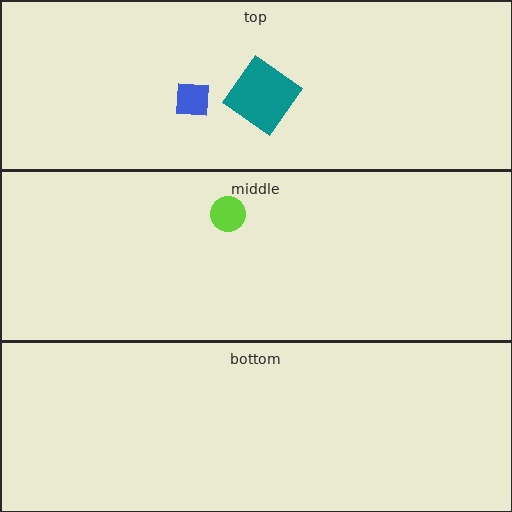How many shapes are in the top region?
2.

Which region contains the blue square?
The top region.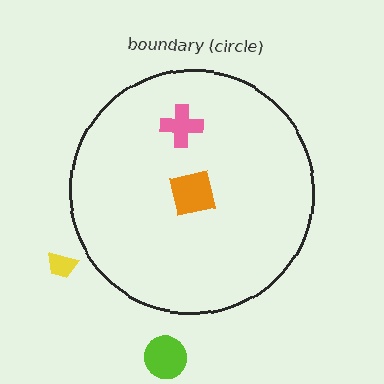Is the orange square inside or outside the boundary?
Inside.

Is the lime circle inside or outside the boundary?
Outside.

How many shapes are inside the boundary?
2 inside, 2 outside.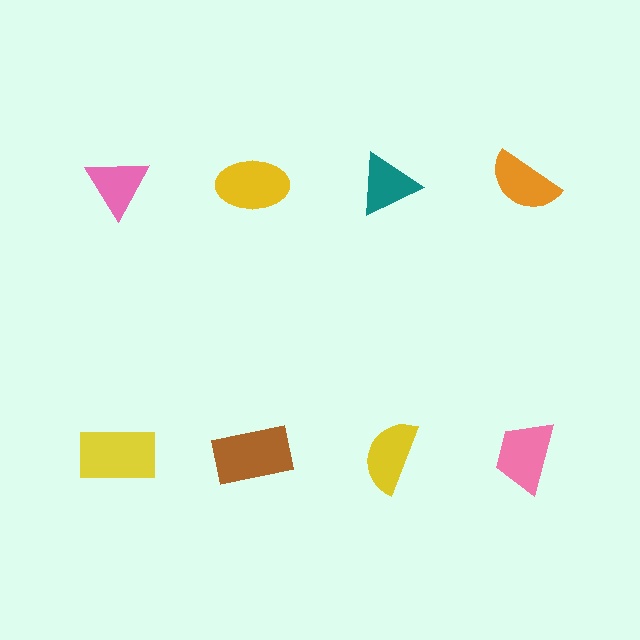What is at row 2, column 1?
A yellow rectangle.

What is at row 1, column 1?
A pink triangle.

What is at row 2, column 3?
A yellow semicircle.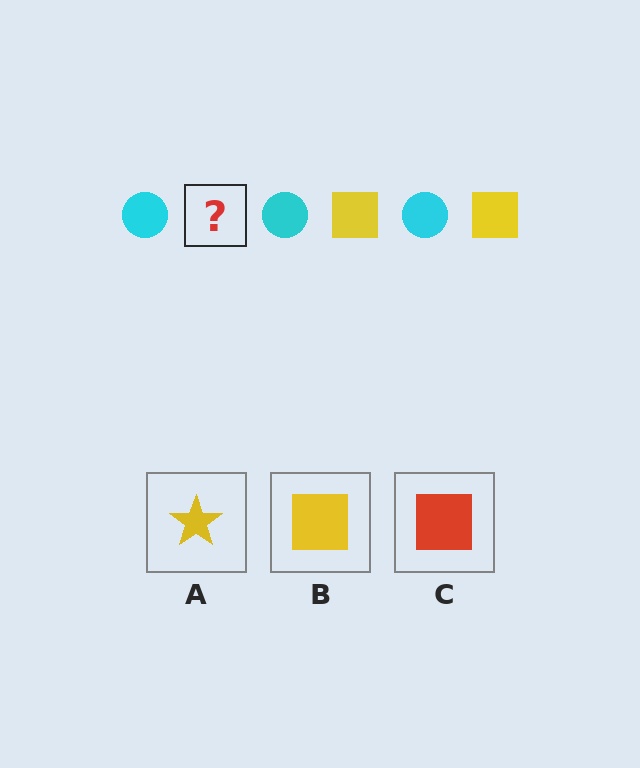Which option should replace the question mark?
Option B.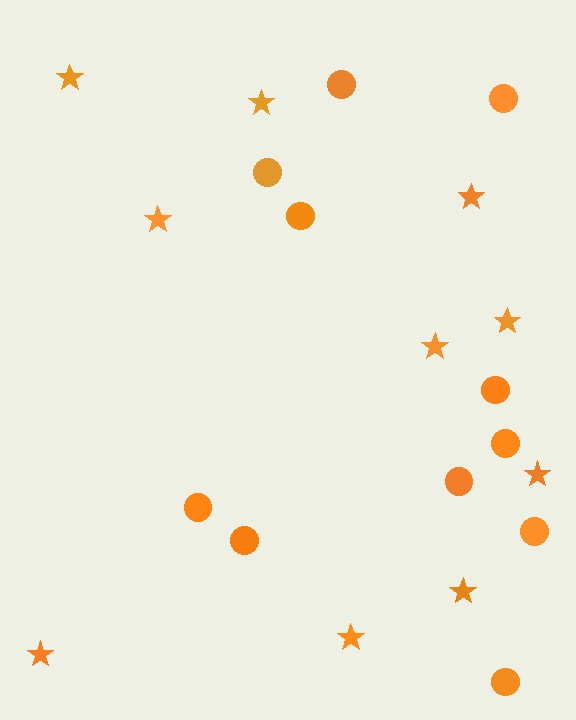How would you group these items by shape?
There are 2 groups: one group of circles (11) and one group of stars (10).